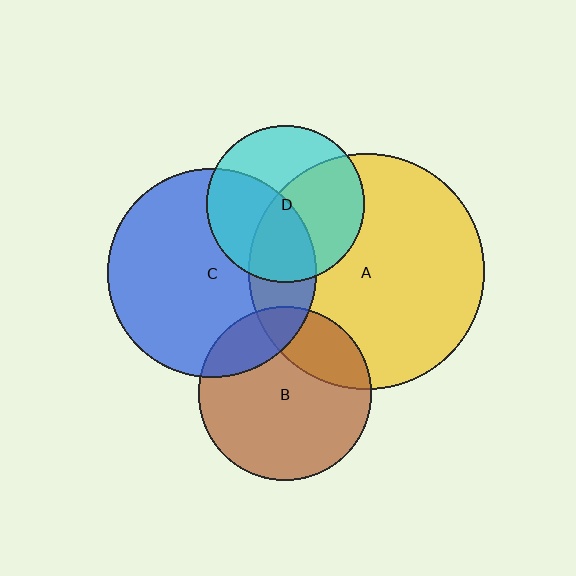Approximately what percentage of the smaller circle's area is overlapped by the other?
Approximately 25%.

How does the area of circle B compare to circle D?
Approximately 1.2 times.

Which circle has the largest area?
Circle A (yellow).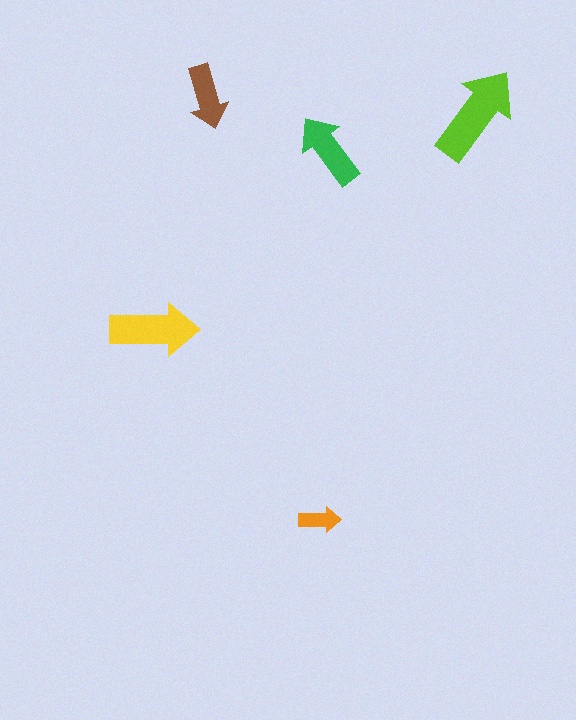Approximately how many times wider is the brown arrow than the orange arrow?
About 1.5 times wider.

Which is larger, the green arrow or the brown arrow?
The green one.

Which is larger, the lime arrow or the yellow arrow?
The lime one.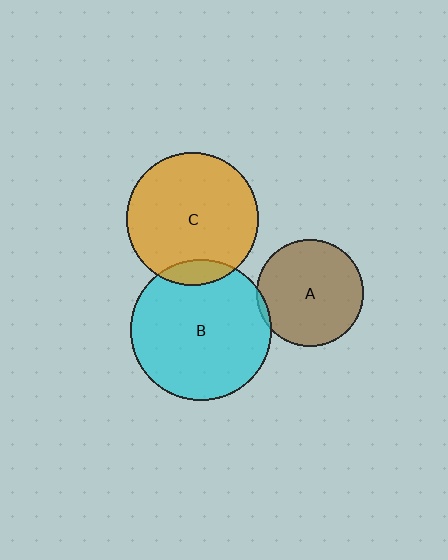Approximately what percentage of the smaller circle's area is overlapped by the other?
Approximately 5%.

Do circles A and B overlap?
Yes.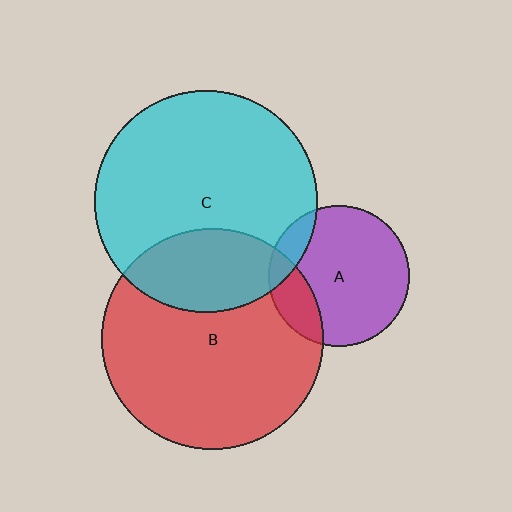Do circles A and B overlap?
Yes.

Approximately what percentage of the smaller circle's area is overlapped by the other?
Approximately 20%.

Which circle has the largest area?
Circle C (cyan).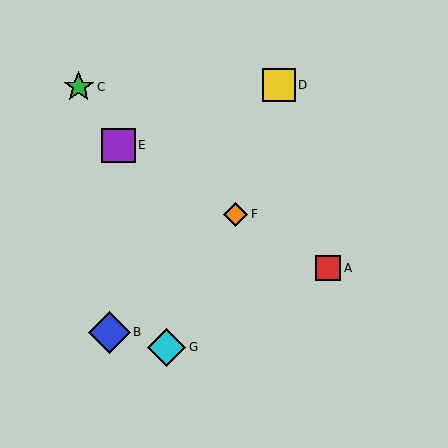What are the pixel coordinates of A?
Object A is at (328, 268).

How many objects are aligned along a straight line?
3 objects (A, E, F) are aligned along a straight line.